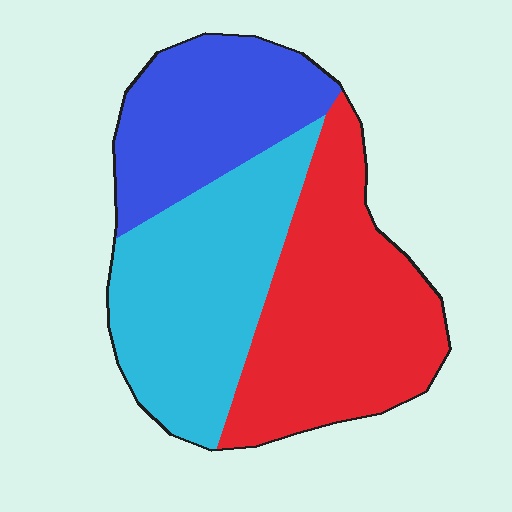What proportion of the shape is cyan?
Cyan covers roughly 35% of the shape.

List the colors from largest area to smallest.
From largest to smallest: red, cyan, blue.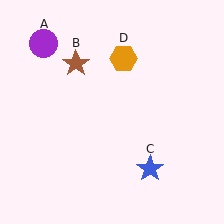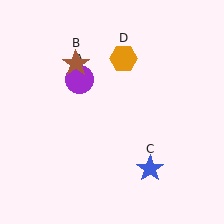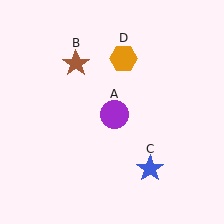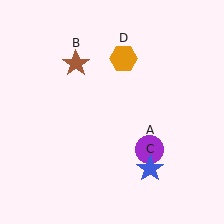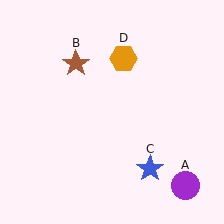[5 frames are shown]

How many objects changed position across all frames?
1 object changed position: purple circle (object A).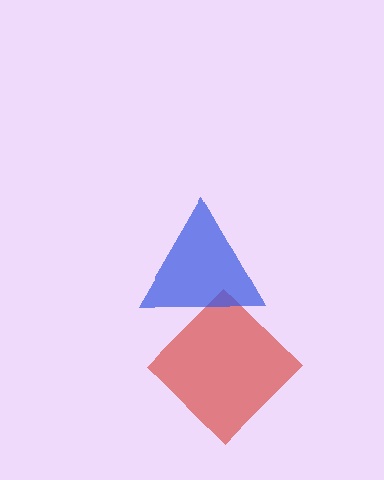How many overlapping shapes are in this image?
There are 2 overlapping shapes in the image.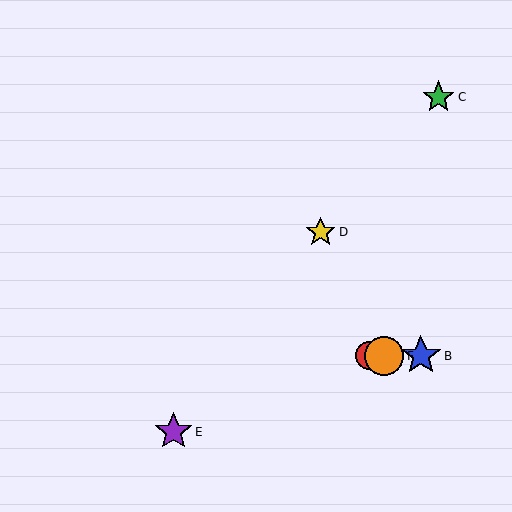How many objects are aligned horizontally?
3 objects (A, B, F) are aligned horizontally.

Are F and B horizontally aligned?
Yes, both are at y≈356.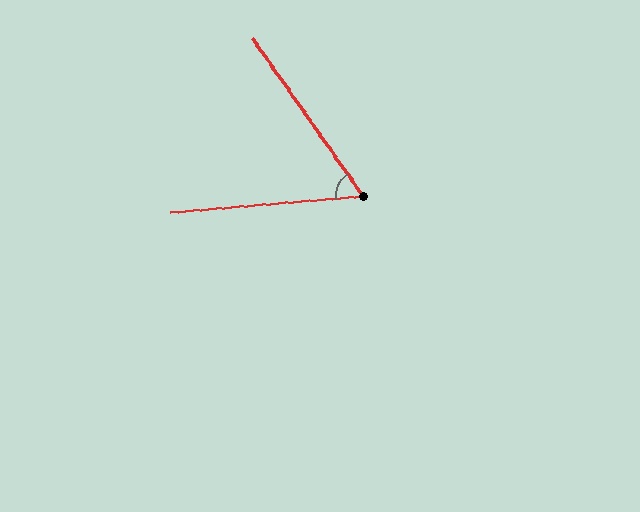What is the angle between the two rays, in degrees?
Approximately 60 degrees.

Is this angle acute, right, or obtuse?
It is acute.